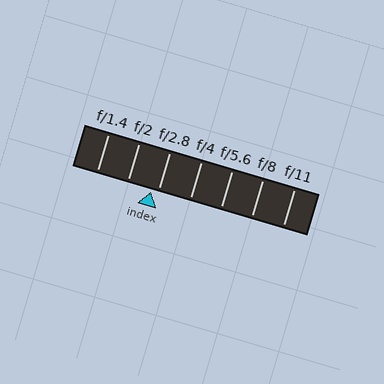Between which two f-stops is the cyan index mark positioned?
The index mark is between f/2 and f/2.8.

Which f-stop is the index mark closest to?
The index mark is closest to f/2.8.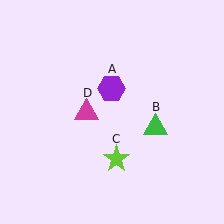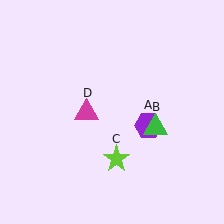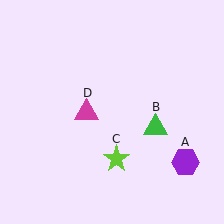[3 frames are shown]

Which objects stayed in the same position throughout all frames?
Green triangle (object B) and lime star (object C) and magenta triangle (object D) remained stationary.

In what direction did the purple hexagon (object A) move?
The purple hexagon (object A) moved down and to the right.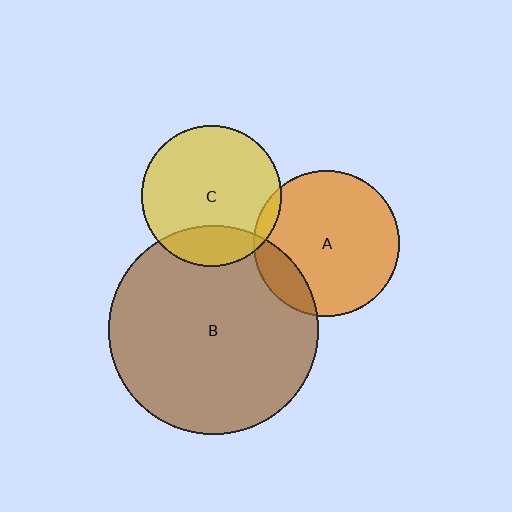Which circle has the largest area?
Circle B (brown).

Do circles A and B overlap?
Yes.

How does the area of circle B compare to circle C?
Approximately 2.2 times.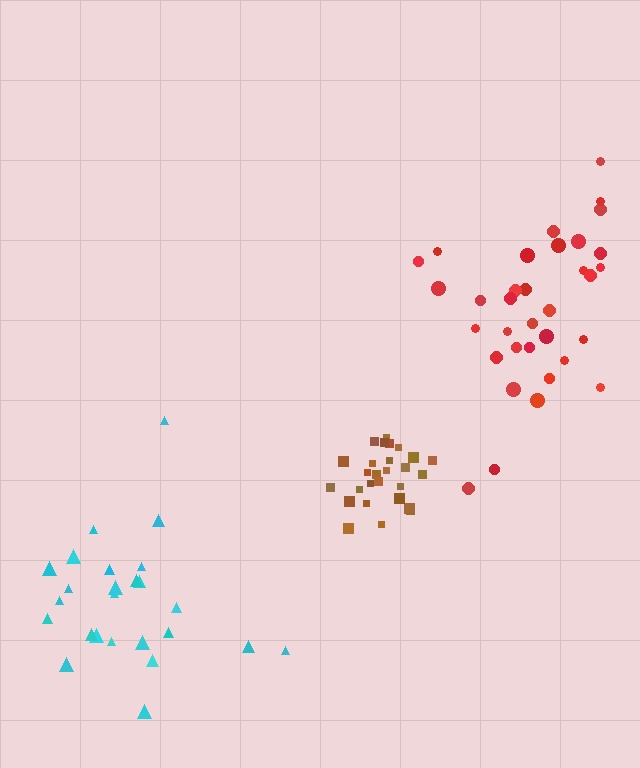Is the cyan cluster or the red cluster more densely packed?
Red.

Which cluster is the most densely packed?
Brown.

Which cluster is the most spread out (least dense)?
Cyan.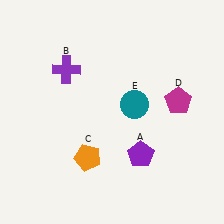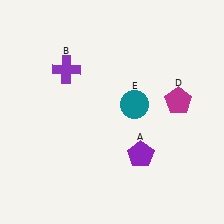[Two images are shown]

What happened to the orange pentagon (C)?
The orange pentagon (C) was removed in Image 2. It was in the bottom-left area of Image 1.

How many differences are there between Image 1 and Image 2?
There is 1 difference between the two images.